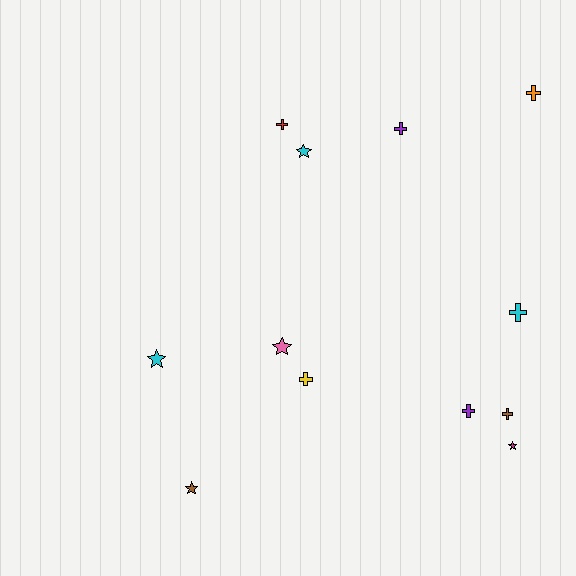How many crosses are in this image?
There are 7 crosses.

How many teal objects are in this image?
There are no teal objects.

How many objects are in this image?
There are 12 objects.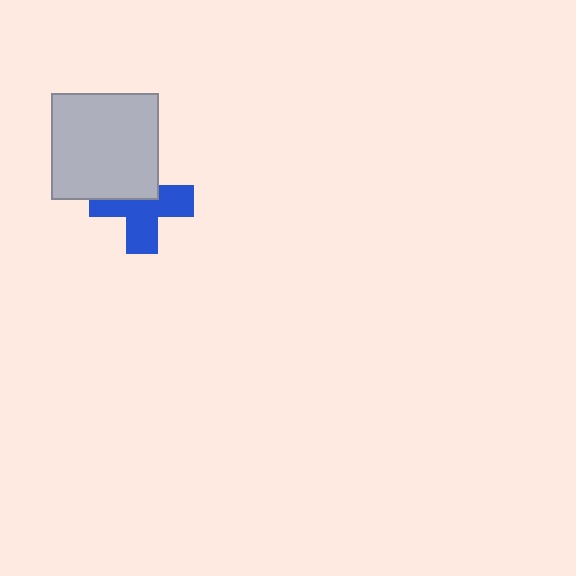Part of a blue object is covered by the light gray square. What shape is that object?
It is a cross.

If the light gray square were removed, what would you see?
You would see the complete blue cross.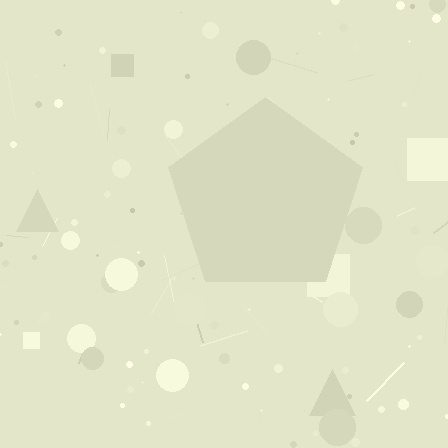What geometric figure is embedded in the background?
A pentagon is embedded in the background.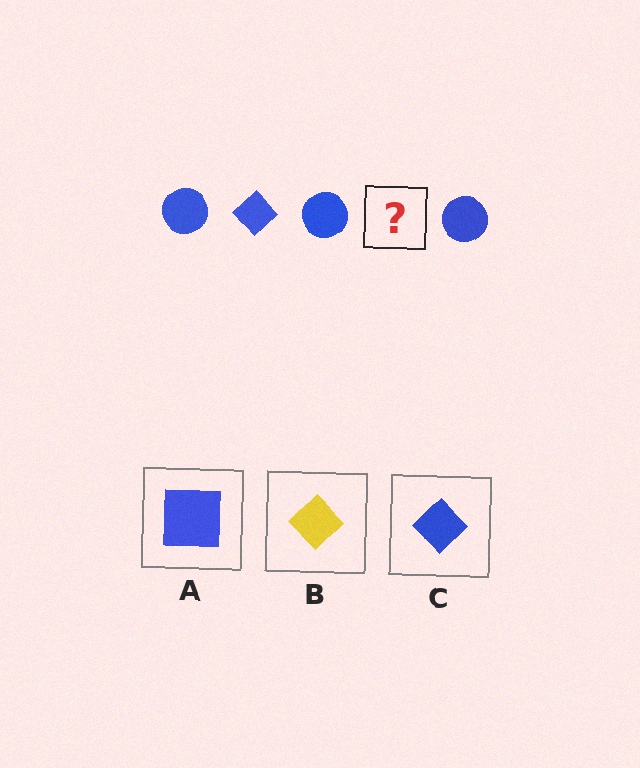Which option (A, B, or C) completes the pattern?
C.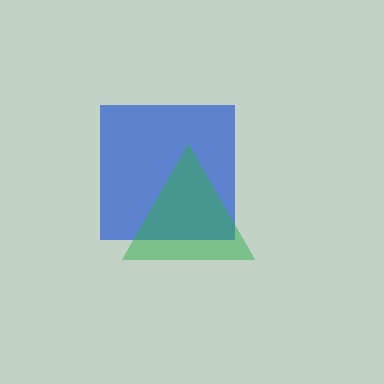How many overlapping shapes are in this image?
There are 2 overlapping shapes in the image.